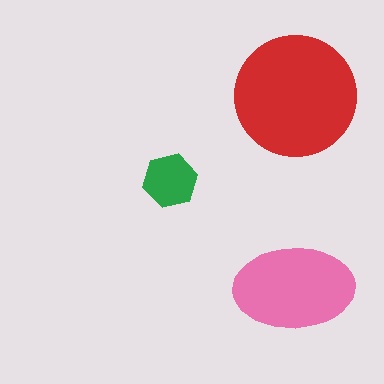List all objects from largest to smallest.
The red circle, the pink ellipse, the green hexagon.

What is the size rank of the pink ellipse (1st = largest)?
2nd.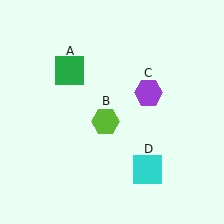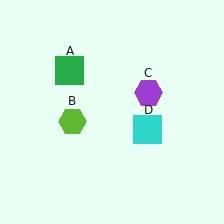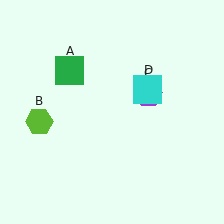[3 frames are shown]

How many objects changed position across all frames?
2 objects changed position: lime hexagon (object B), cyan square (object D).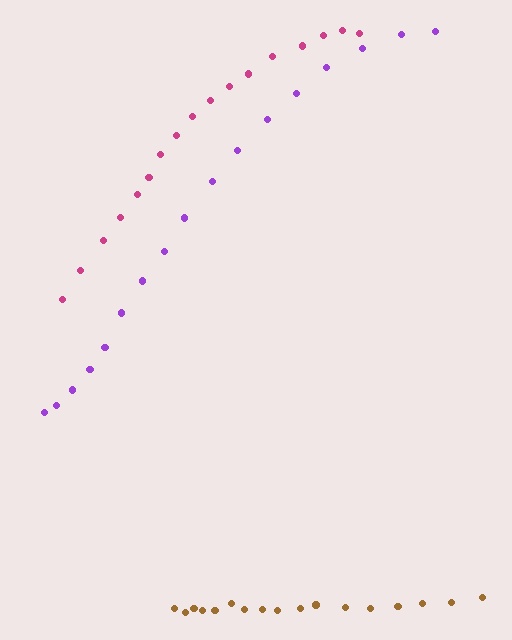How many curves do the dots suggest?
There are 3 distinct paths.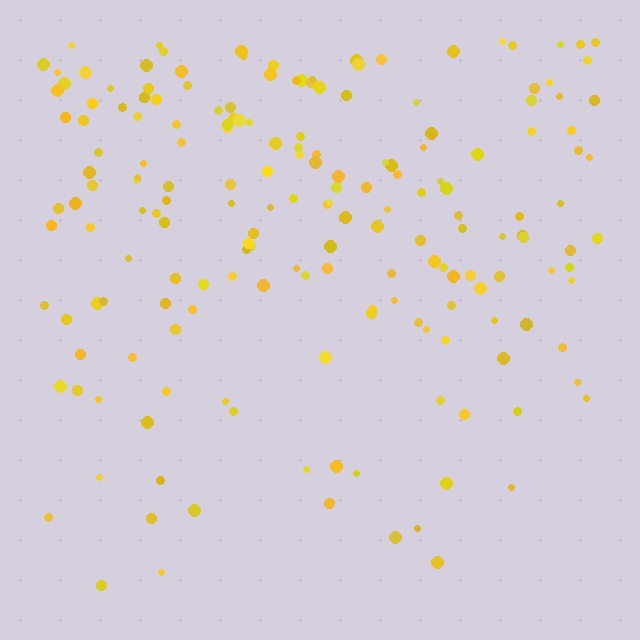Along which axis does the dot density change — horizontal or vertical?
Vertical.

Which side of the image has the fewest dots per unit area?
The bottom.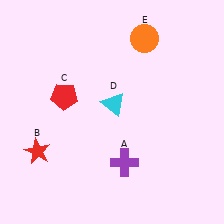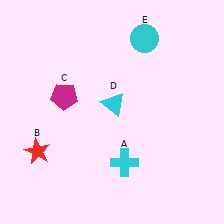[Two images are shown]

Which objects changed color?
A changed from purple to cyan. C changed from red to magenta. E changed from orange to cyan.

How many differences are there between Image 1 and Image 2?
There are 3 differences between the two images.